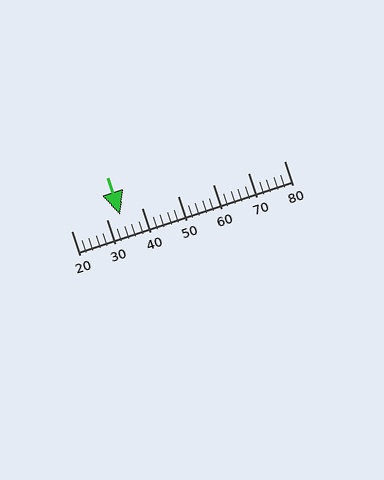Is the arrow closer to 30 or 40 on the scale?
The arrow is closer to 30.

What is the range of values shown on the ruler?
The ruler shows values from 20 to 80.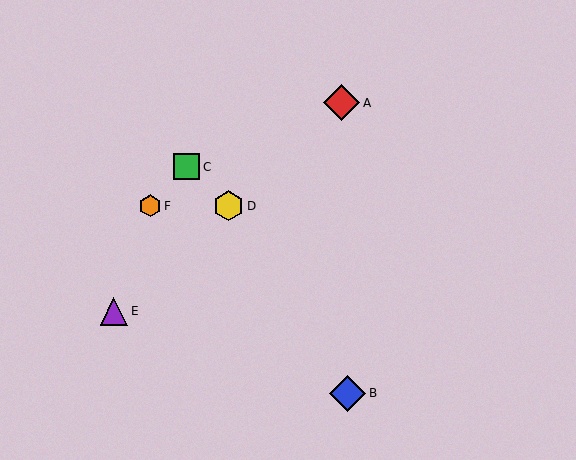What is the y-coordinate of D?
Object D is at y≈206.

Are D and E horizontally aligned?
No, D is at y≈206 and E is at y≈311.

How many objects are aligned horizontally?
2 objects (D, F) are aligned horizontally.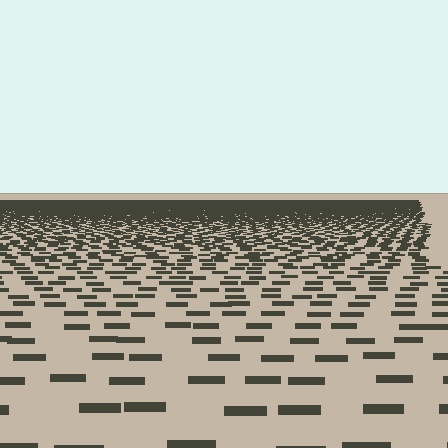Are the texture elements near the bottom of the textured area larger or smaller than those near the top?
Larger. Near the bottom, elements are closer to the viewer and appear at a bigger on-screen size.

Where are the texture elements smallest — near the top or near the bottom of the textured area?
Near the top.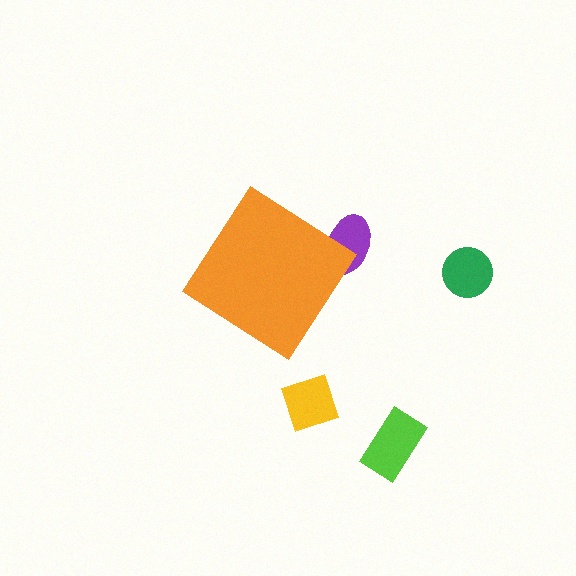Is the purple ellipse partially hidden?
Yes, the purple ellipse is partially hidden behind the orange diamond.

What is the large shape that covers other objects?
An orange diamond.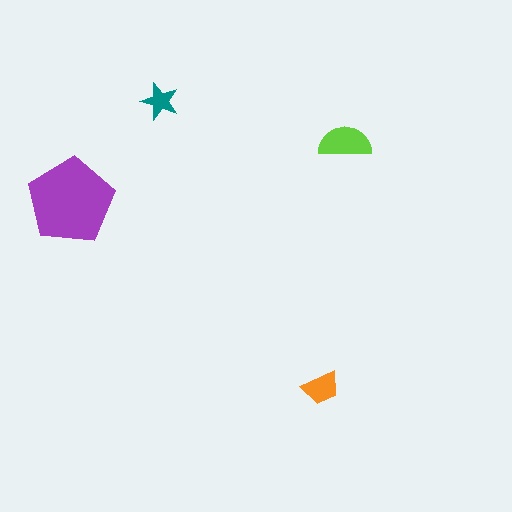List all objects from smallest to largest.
The teal star, the orange trapezoid, the lime semicircle, the purple pentagon.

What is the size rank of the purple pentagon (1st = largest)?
1st.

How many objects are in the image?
There are 4 objects in the image.